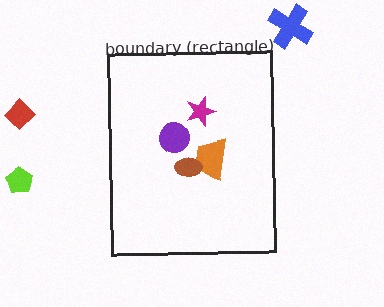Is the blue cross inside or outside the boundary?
Outside.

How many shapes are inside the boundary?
4 inside, 3 outside.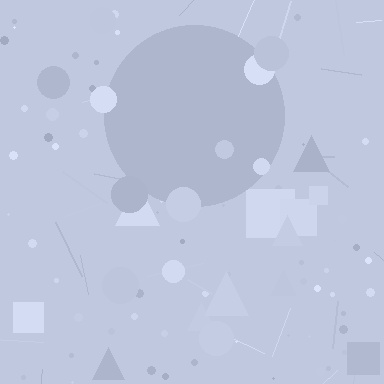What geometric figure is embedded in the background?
A circle is embedded in the background.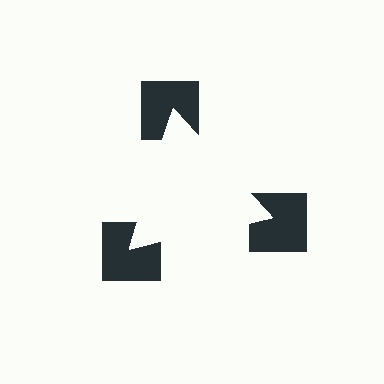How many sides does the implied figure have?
3 sides.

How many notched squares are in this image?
There are 3 — one at each vertex of the illusory triangle.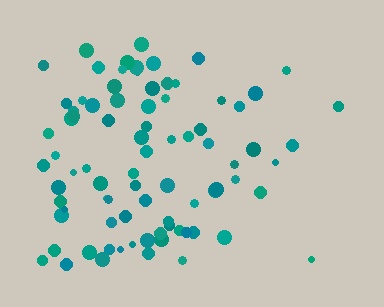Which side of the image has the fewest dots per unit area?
The right.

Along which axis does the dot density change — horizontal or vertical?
Horizontal.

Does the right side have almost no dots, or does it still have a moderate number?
Still a moderate number, just noticeably fewer than the left.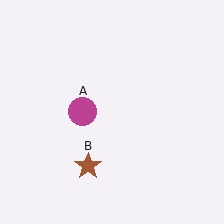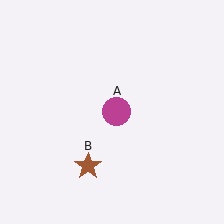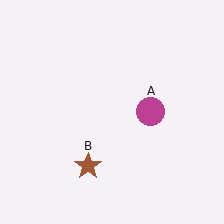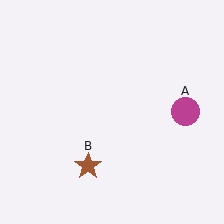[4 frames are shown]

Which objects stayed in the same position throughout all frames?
Brown star (object B) remained stationary.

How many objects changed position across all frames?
1 object changed position: magenta circle (object A).